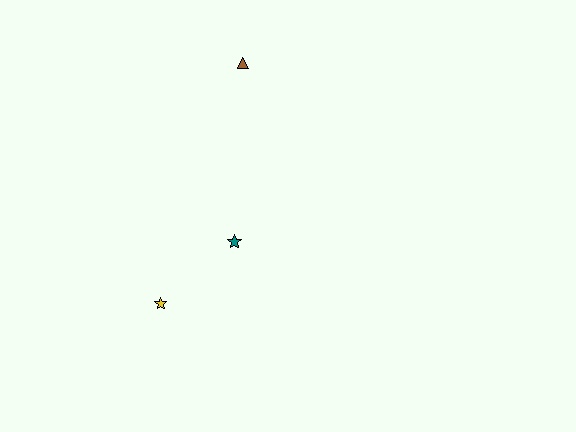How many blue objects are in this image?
There are no blue objects.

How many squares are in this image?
There are no squares.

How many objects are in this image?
There are 3 objects.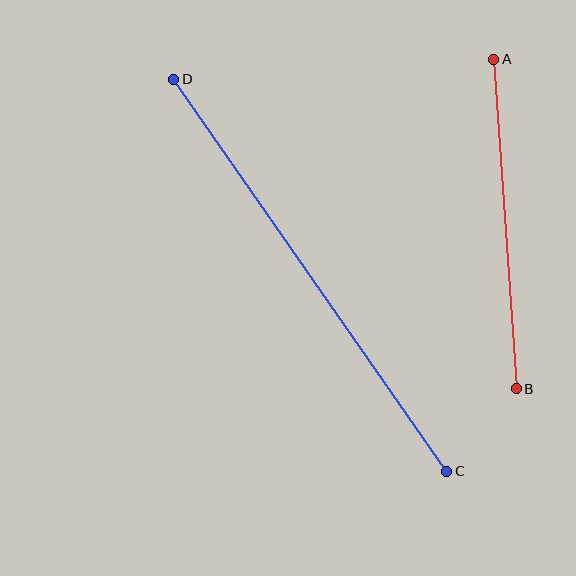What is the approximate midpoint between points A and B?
The midpoint is at approximately (505, 224) pixels.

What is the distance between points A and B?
The distance is approximately 330 pixels.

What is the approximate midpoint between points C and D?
The midpoint is at approximately (310, 275) pixels.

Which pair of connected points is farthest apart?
Points C and D are farthest apart.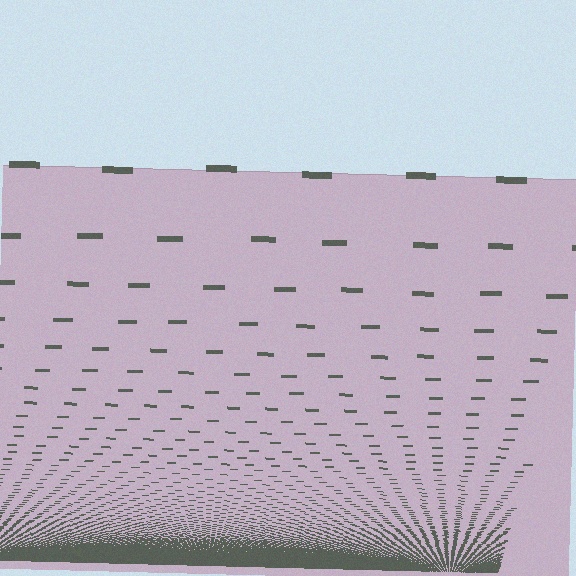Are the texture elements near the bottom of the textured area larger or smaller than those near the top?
Smaller. The gradient is inverted — elements near the bottom are smaller and denser.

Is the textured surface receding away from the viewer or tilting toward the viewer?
The surface appears to tilt toward the viewer. Texture elements get larger and sparser toward the top.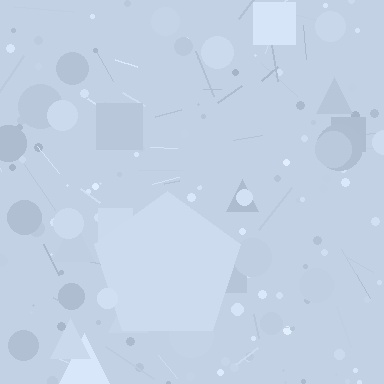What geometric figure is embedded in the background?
A pentagon is embedded in the background.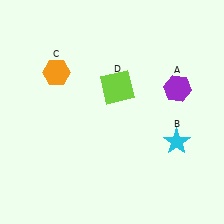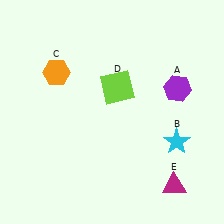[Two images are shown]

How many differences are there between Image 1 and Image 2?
There is 1 difference between the two images.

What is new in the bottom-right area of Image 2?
A magenta triangle (E) was added in the bottom-right area of Image 2.